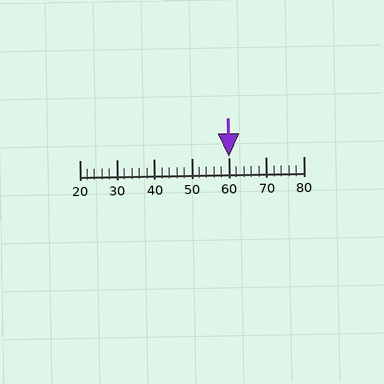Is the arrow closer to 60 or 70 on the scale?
The arrow is closer to 60.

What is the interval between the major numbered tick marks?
The major tick marks are spaced 10 units apart.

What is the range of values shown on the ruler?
The ruler shows values from 20 to 80.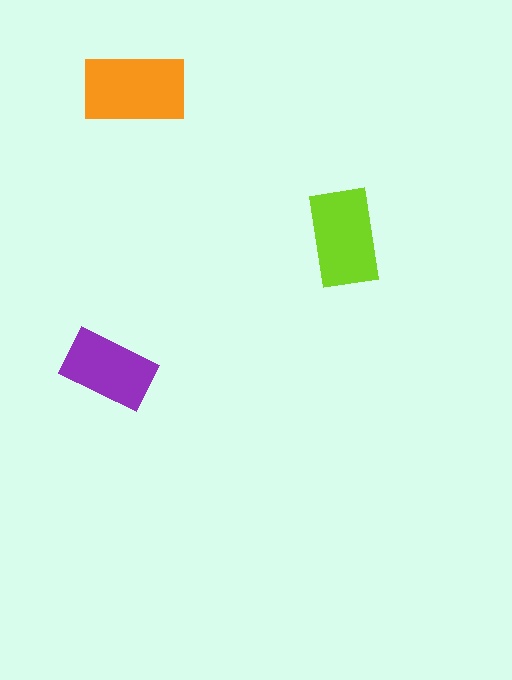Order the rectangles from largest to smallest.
the orange one, the lime one, the purple one.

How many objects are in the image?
There are 3 objects in the image.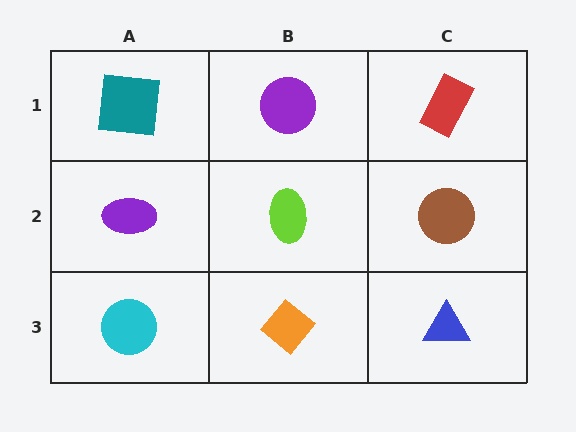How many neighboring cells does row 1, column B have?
3.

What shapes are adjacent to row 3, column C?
A brown circle (row 2, column C), an orange diamond (row 3, column B).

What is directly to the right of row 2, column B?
A brown circle.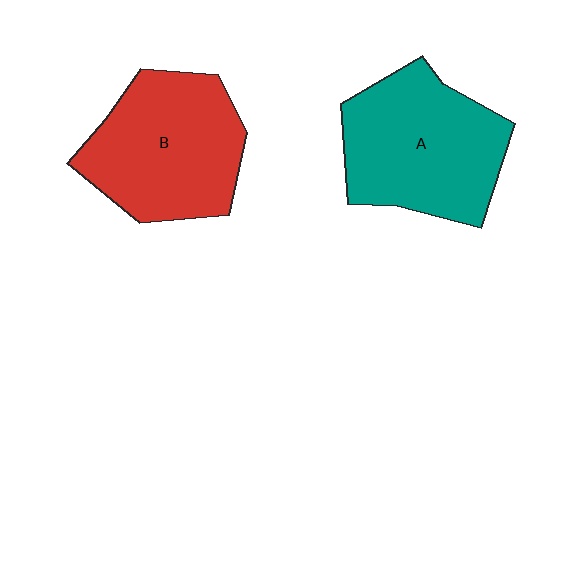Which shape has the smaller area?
Shape B (red).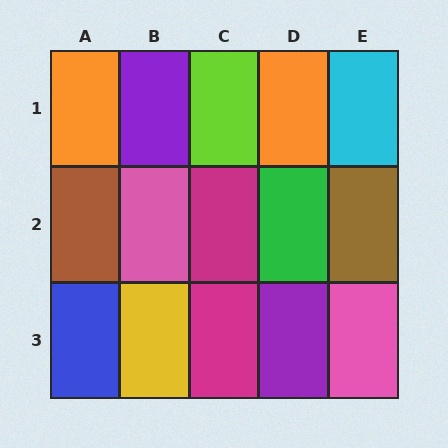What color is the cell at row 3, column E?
Pink.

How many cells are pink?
2 cells are pink.